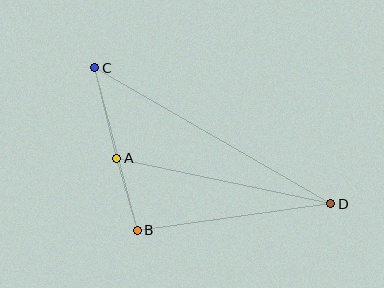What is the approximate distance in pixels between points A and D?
The distance between A and D is approximately 219 pixels.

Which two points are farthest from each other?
Points C and D are farthest from each other.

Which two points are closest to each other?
Points A and B are closest to each other.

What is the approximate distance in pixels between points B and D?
The distance between B and D is approximately 195 pixels.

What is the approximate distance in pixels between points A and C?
The distance between A and C is approximately 93 pixels.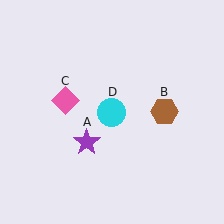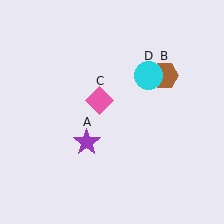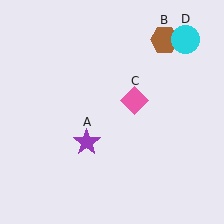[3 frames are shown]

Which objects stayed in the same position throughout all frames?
Purple star (object A) remained stationary.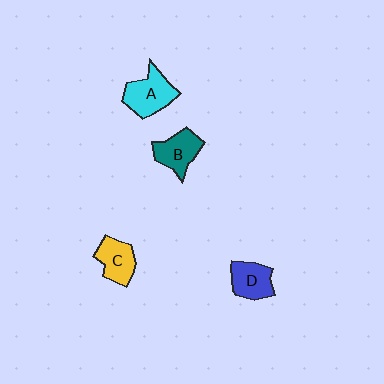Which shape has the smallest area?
Shape D (blue).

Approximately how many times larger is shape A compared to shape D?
Approximately 1.2 times.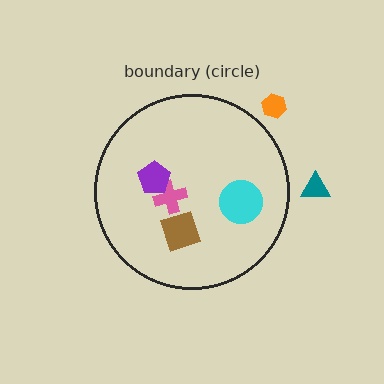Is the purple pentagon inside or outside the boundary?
Inside.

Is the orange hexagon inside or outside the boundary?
Outside.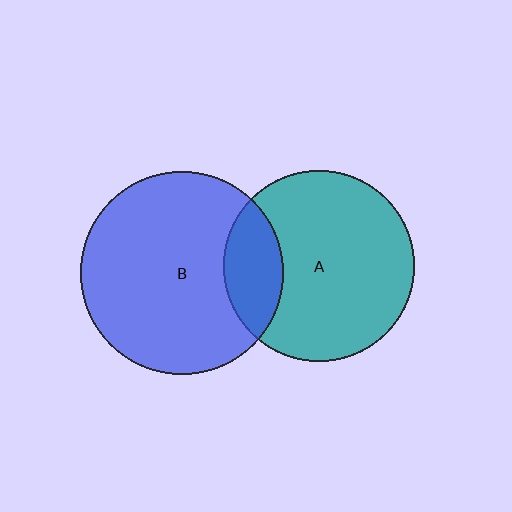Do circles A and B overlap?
Yes.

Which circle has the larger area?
Circle B (blue).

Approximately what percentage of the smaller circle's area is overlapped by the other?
Approximately 20%.